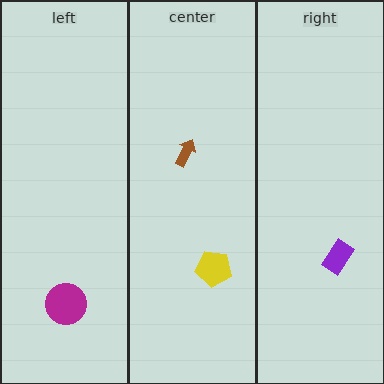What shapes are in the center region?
The brown arrow, the yellow pentagon.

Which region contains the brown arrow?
The center region.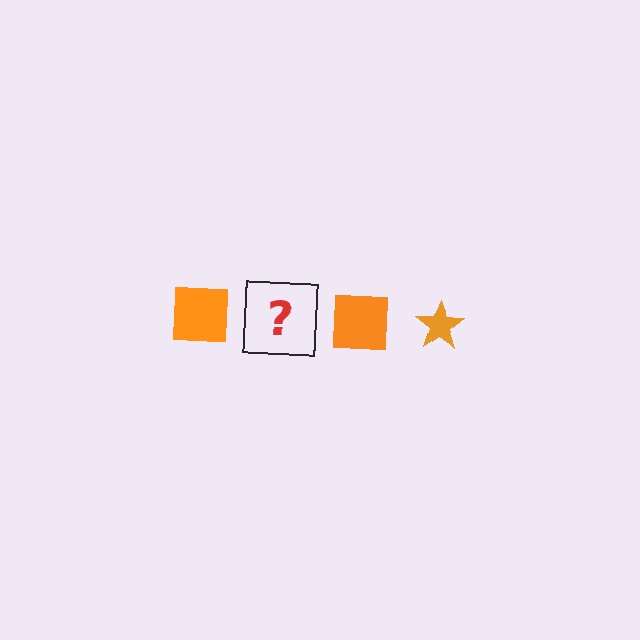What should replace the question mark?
The question mark should be replaced with an orange star.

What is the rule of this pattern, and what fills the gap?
The rule is that the pattern cycles through square, star shapes in orange. The gap should be filled with an orange star.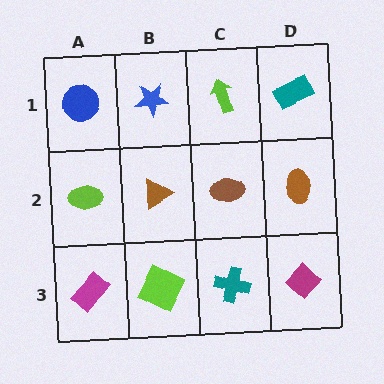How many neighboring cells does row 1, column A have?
2.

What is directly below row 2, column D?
A magenta diamond.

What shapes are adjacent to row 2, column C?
A lime arrow (row 1, column C), a teal cross (row 3, column C), a brown triangle (row 2, column B), a brown ellipse (row 2, column D).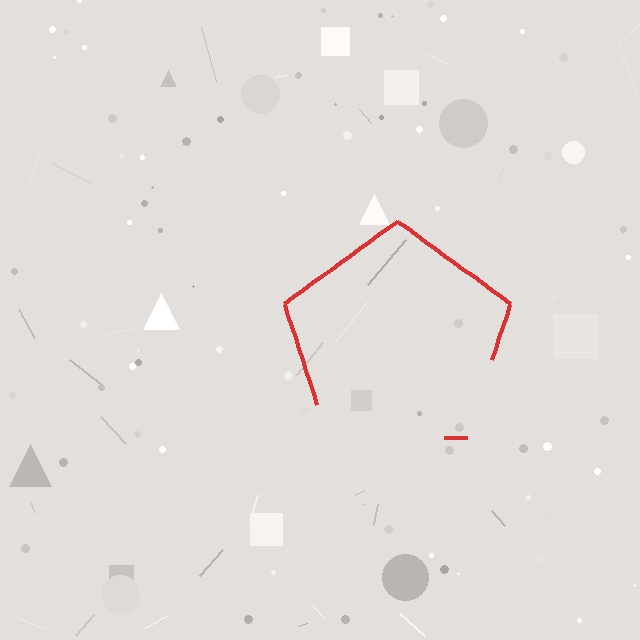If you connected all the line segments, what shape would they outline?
They would outline a pentagon.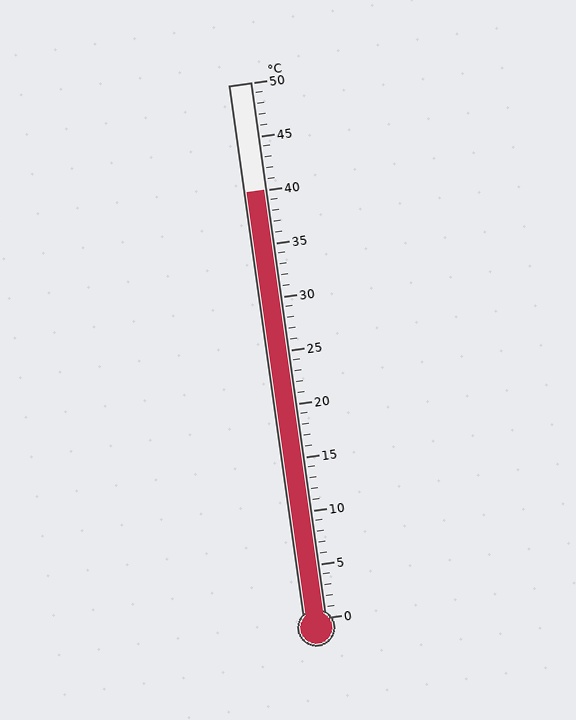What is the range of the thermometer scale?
The thermometer scale ranges from 0°C to 50°C.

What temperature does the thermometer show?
The thermometer shows approximately 40°C.